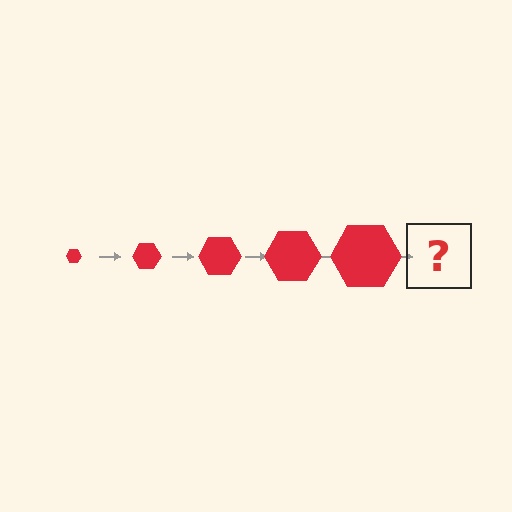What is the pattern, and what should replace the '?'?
The pattern is that the hexagon gets progressively larger each step. The '?' should be a red hexagon, larger than the previous one.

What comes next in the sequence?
The next element should be a red hexagon, larger than the previous one.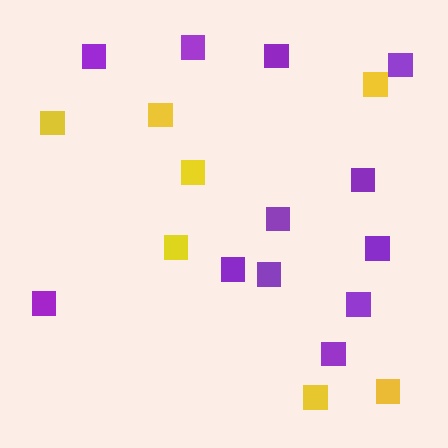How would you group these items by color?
There are 2 groups: one group of purple squares (12) and one group of yellow squares (7).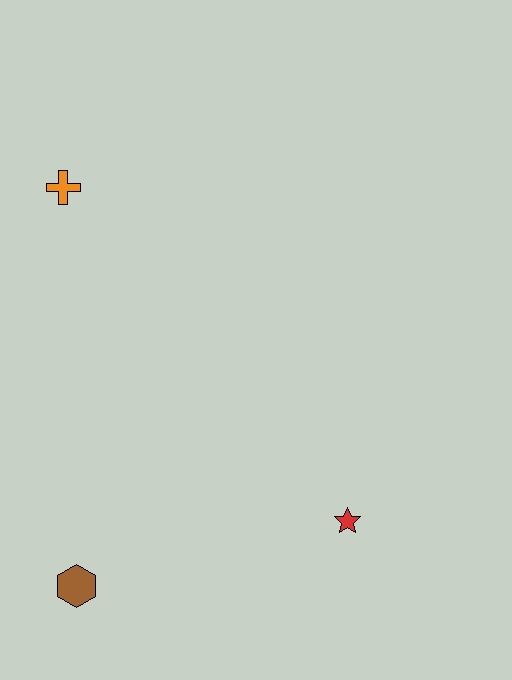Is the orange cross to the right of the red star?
No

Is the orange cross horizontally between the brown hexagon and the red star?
No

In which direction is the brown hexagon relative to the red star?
The brown hexagon is to the left of the red star.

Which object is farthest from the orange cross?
The red star is farthest from the orange cross.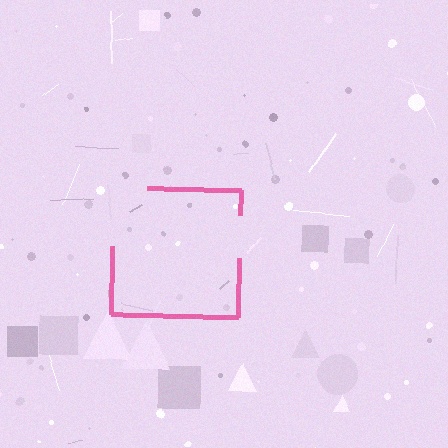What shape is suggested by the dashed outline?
The dashed outline suggests a square.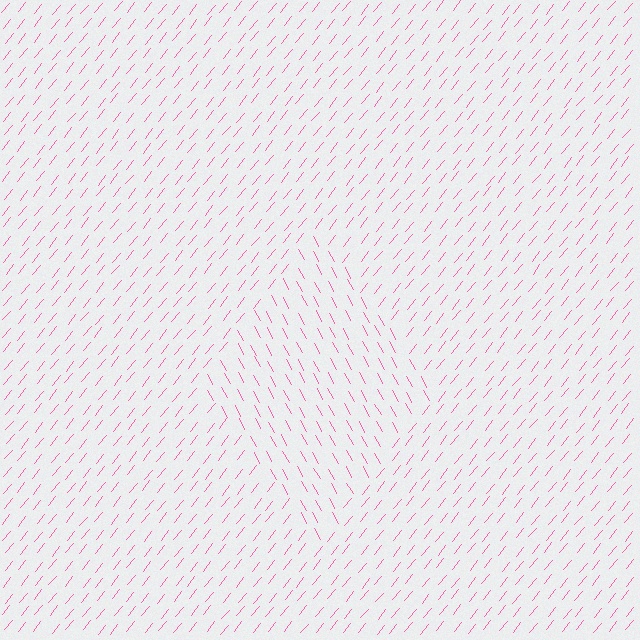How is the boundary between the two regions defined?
The boundary is defined purely by a change in line orientation (approximately 68 degrees difference). All lines are the same color and thickness.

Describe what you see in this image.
The image is filled with small pink line segments. A diamond region in the image has lines oriented differently from the surrounding lines, creating a visible texture boundary.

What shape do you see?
I see a diamond.